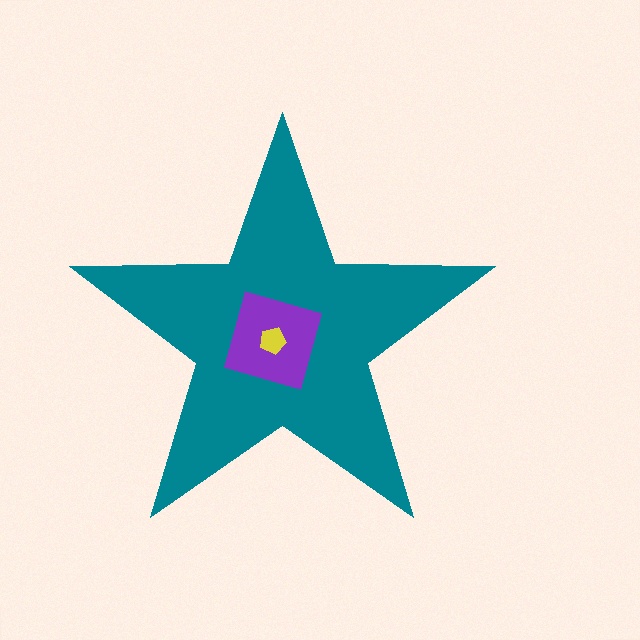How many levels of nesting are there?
3.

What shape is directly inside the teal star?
The purple diamond.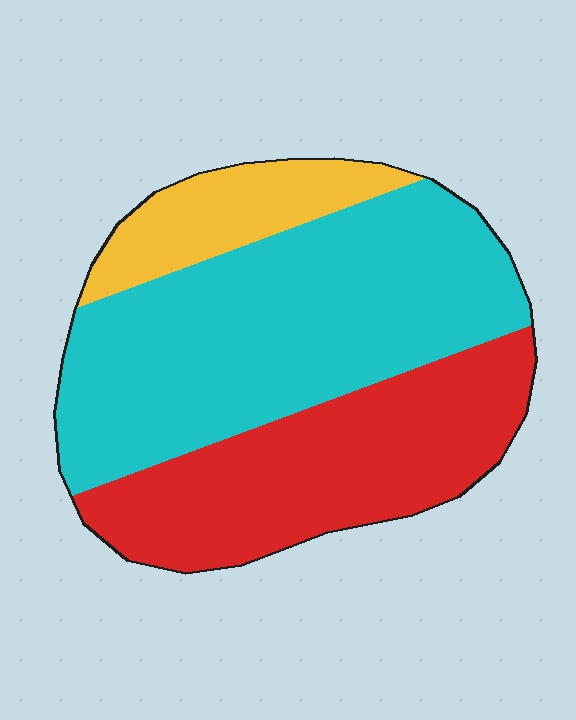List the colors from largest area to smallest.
From largest to smallest: cyan, red, yellow.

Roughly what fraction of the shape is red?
Red takes up between a quarter and a half of the shape.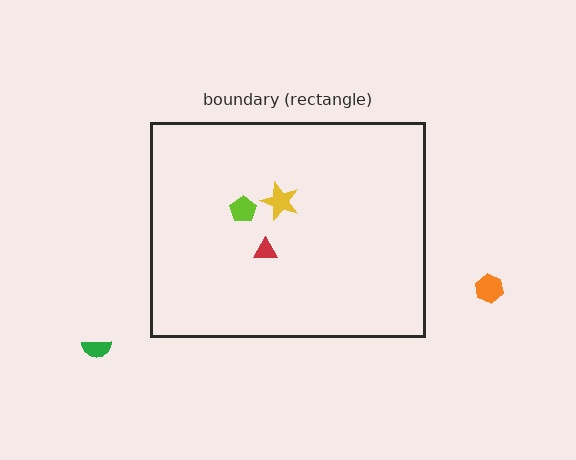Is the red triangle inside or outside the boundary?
Inside.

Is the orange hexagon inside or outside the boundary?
Outside.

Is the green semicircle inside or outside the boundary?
Outside.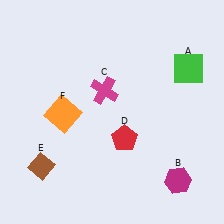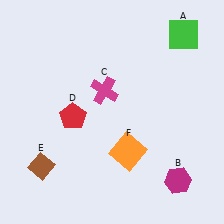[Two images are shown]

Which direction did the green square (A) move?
The green square (A) moved up.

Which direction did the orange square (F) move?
The orange square (F) moved right.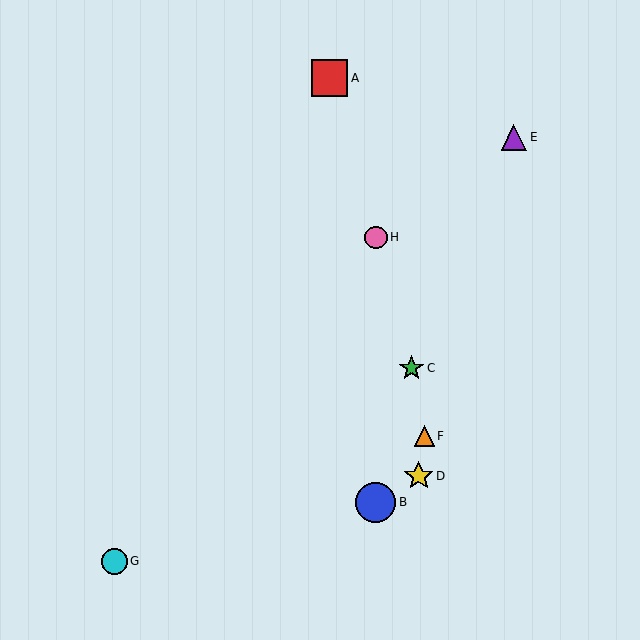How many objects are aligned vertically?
2 objects (B, H) are aligned vertically.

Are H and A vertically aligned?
No, H is at x≈376 and A is at x≈330.